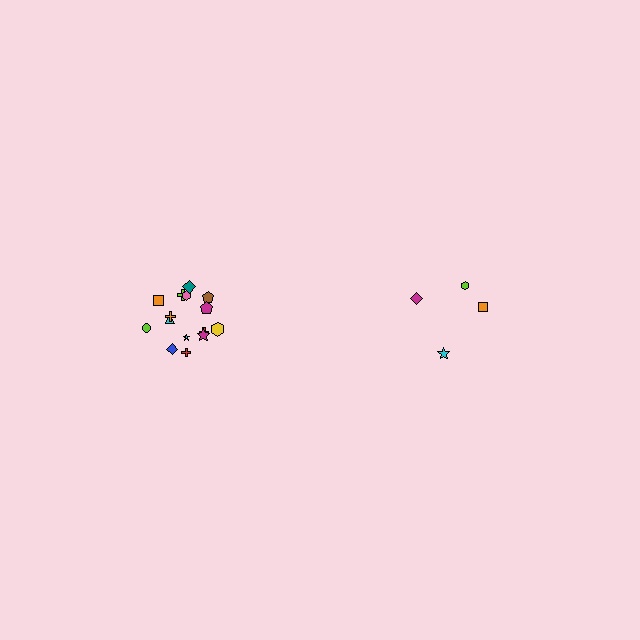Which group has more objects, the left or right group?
The left group.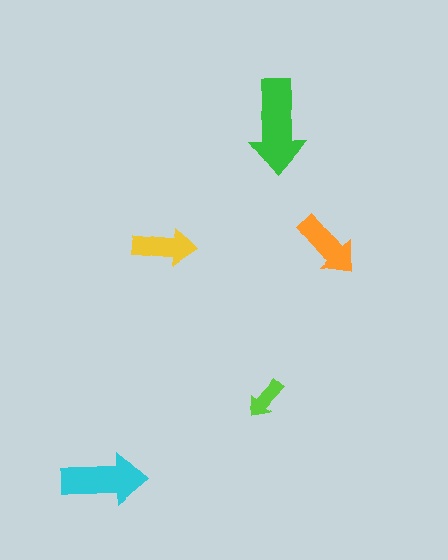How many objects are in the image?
There are 5 objects in the image.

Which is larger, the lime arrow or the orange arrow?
The orange one.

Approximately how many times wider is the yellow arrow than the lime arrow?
About 1.5 times wider.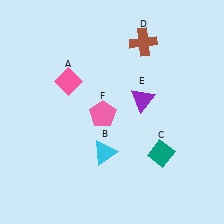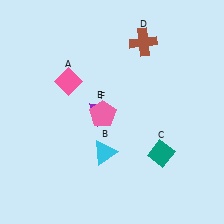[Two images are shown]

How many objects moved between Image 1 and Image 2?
1 object moved between the two images.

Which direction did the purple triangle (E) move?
The purple triangle (E) moved left.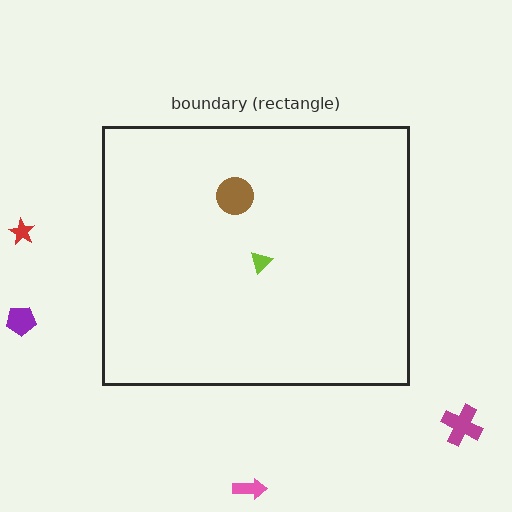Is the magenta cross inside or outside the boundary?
Outside.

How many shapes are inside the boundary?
2 inside, 4 outside.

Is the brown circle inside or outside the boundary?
Inside.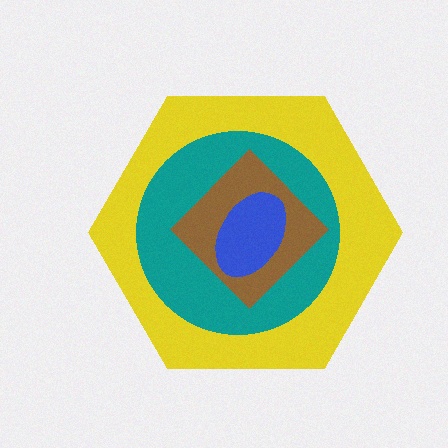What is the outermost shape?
The yellow hexagon.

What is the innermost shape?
The blue ellipse.